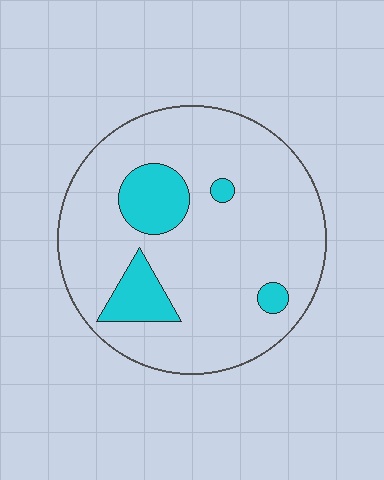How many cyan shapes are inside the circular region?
4.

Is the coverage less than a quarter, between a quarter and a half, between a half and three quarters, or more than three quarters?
Less than a quarter.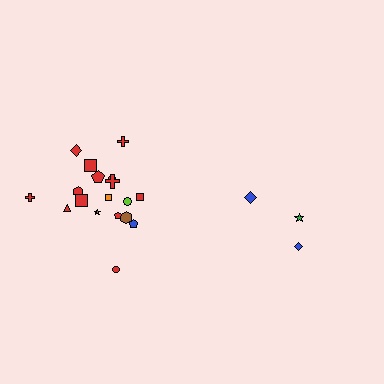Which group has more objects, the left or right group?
The left group.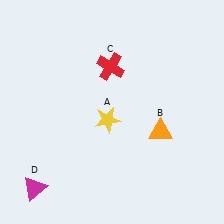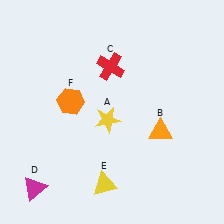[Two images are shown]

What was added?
A yellow triangle (E), an orange hexagon (F) were added in Image 2.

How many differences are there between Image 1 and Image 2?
There are 2 differences between the two images.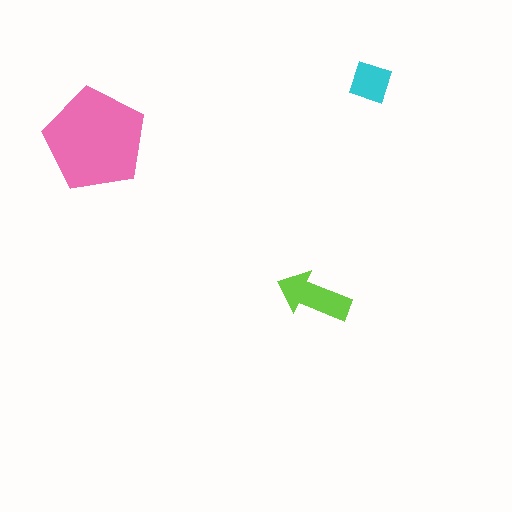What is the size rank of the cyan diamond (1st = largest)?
3rd.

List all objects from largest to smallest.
The pink pentagon, the lime arrow, the cyan diamond.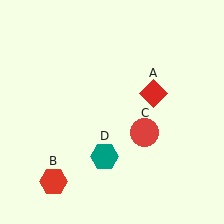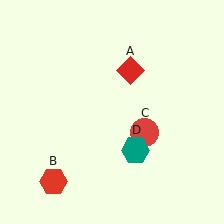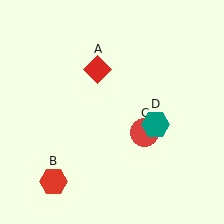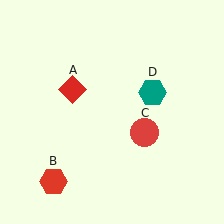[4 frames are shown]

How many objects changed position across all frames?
2 objects changed position: red diamond (object A), teal hexagon (object D).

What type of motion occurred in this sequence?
The red diamond (object A), teal hexagon (object D) rotated counterclockwise around the center of the scene.